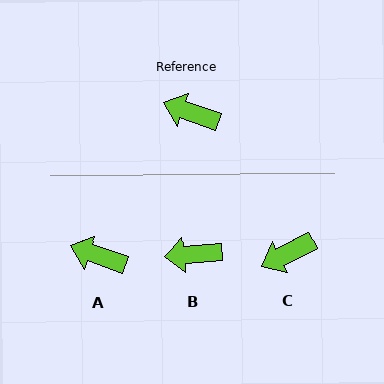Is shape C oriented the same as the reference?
No, it is off by about 46 degrees.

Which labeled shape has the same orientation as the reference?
A.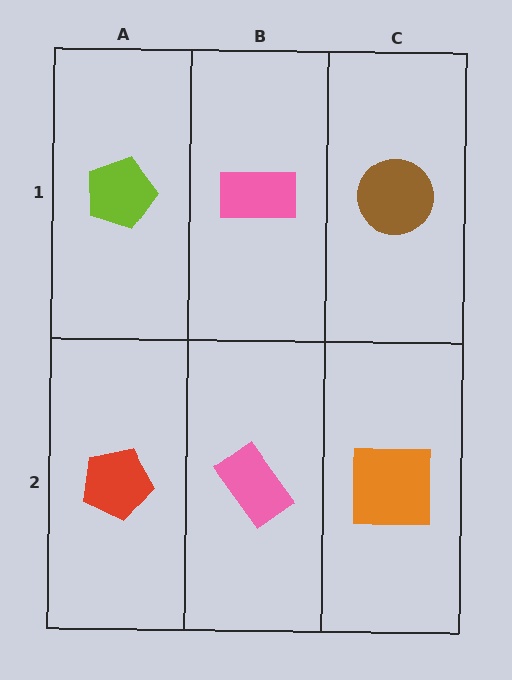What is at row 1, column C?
A brown circle.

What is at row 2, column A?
A red pentagon.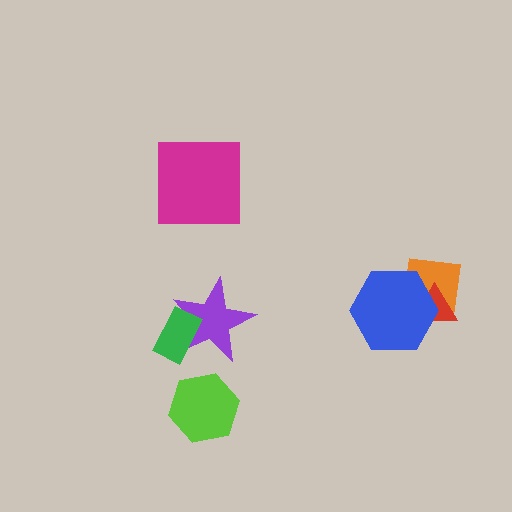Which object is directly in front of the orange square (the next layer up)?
The red triangle is directly in front of the orange square.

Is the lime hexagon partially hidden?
No, no other shape covers it.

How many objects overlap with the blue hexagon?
2 objects overlap with the blue hexagon.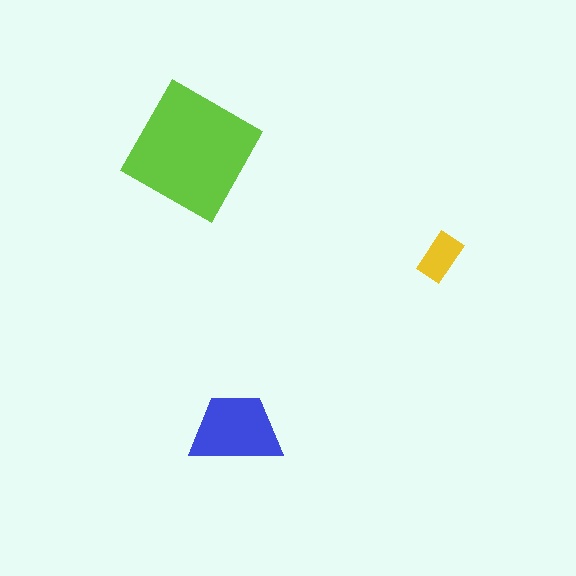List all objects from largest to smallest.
The lime square, the blue trapezoid, the yellow rectangle.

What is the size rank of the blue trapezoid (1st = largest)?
2nd.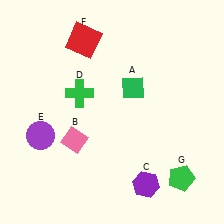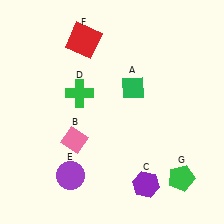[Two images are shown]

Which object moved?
The purple circle (E) moved down.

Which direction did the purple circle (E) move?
The purple circle (E) moved down.